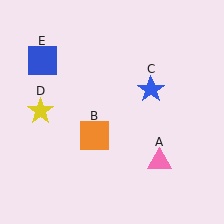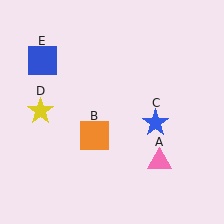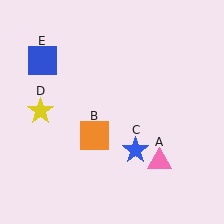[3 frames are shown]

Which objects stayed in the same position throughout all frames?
Pink triangle (object A) and orange square (object B) and yellow star (object D) and blue square (object E) remained stationary.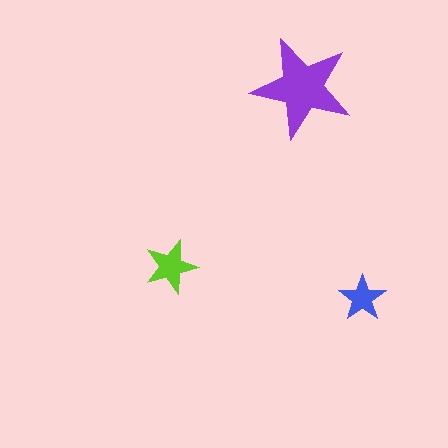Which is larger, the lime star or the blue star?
The lime one.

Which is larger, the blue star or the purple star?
The purple one.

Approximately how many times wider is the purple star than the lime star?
About 2 times wider.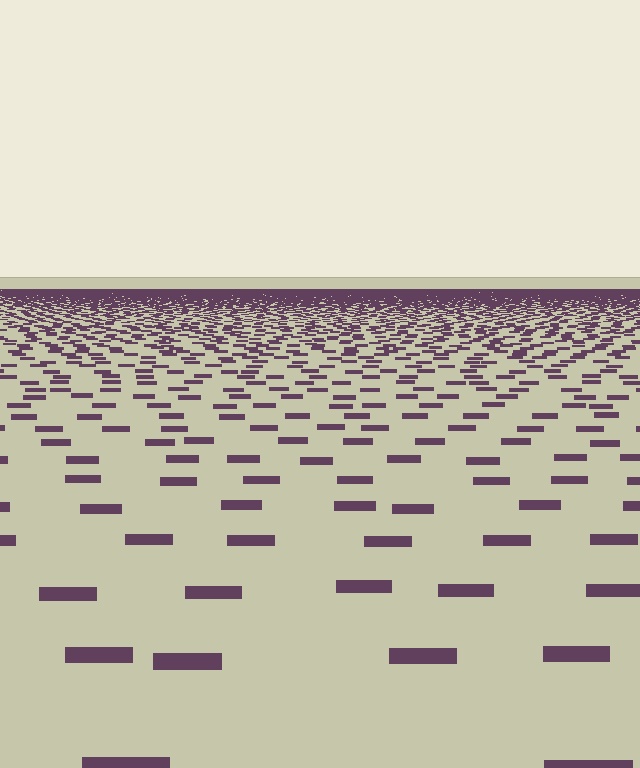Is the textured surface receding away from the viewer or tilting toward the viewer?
The surface is receding away from the viewer. Texture elements get smaller and denser toward the top.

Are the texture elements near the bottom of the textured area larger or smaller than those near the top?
Larger. Near the bottom, elements are closer to the viewer and appear at a bigger on-screen size.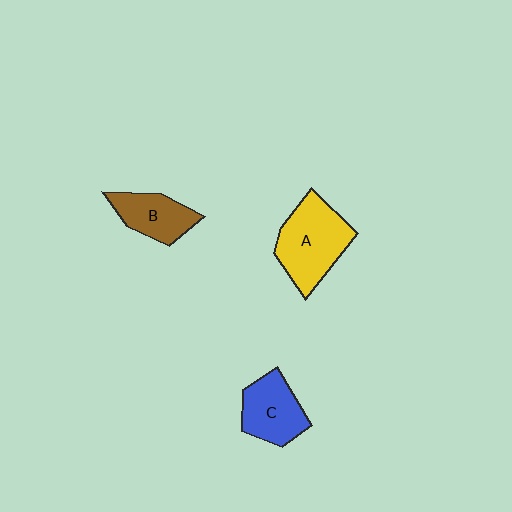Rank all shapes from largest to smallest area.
From largest to smallest: A (yellow), C (blue), B (brown).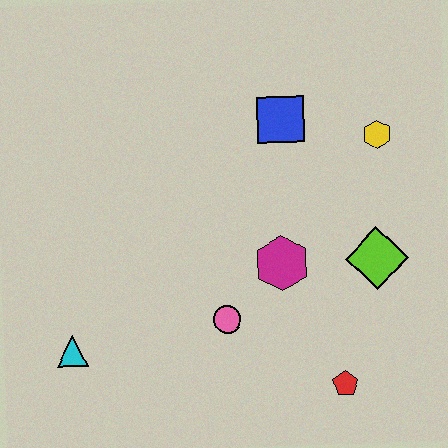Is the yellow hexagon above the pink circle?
Yes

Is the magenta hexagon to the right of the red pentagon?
No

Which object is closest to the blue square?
The yellow hexagon is closest to the blue square.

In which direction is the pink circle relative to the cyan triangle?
The pink circle is to the right of the cyan triangle.